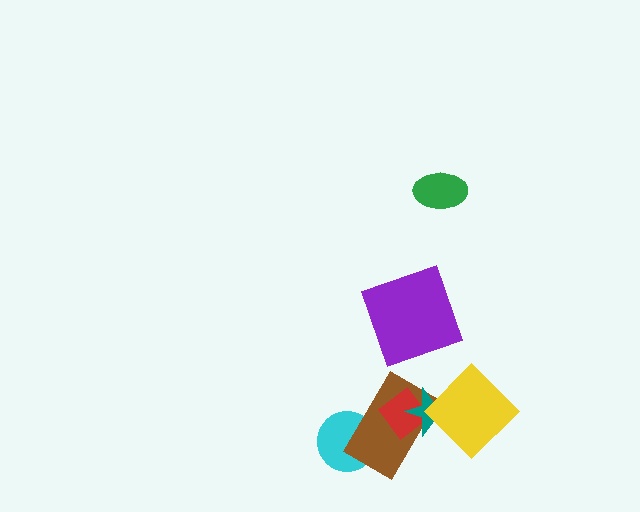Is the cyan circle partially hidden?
Yes, it is partially covered by another shape.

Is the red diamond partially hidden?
Yes, it is partially covered by another shape.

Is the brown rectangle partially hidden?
Yes, it is partially covered by another shape.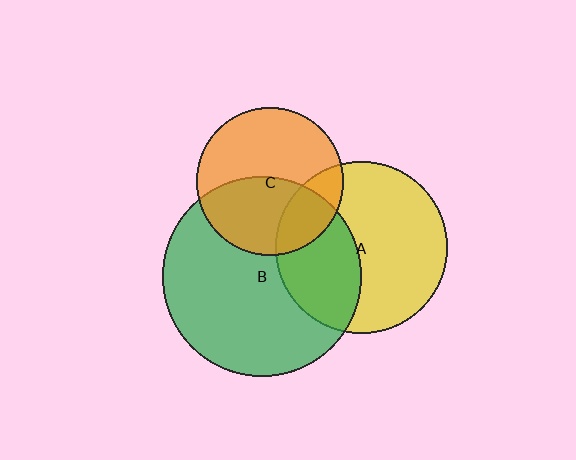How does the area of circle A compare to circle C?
Approximately 1.4 times.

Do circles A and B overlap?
Yes.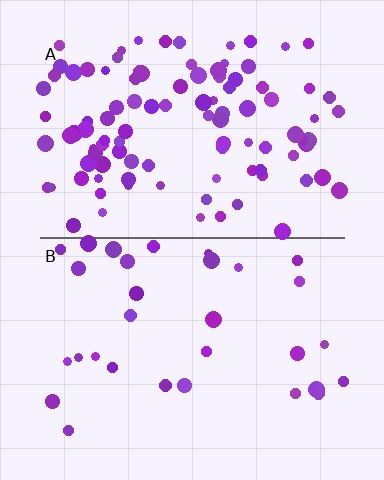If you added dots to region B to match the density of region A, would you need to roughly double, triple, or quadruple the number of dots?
Approximately triple.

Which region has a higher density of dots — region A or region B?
A (the top).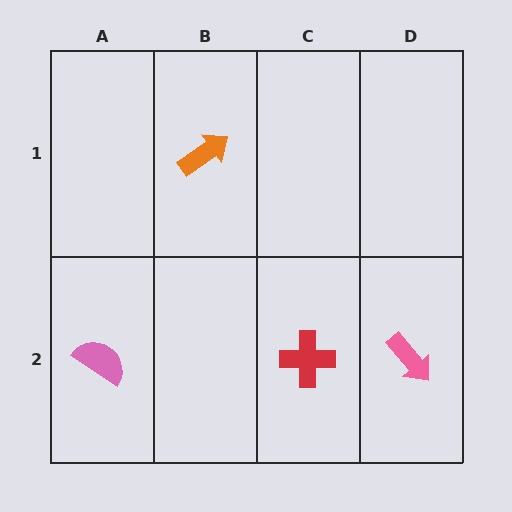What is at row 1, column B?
An orange arrow.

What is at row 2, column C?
A red cross.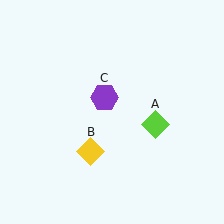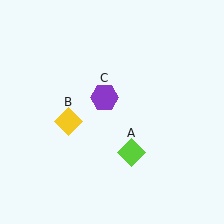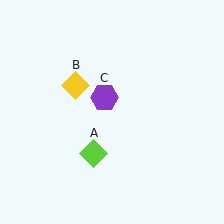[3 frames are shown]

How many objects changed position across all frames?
2 objects changed position: lime diamond (object A), yellow diamond (object B).